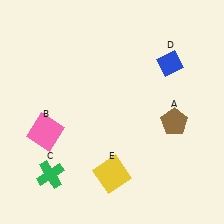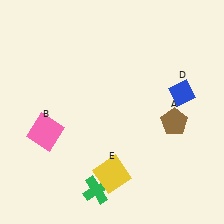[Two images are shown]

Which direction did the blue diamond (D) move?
The blue diamond (D) moved down.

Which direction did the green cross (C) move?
The green cross (C) moved right.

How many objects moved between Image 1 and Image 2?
2 objects moved between the two images.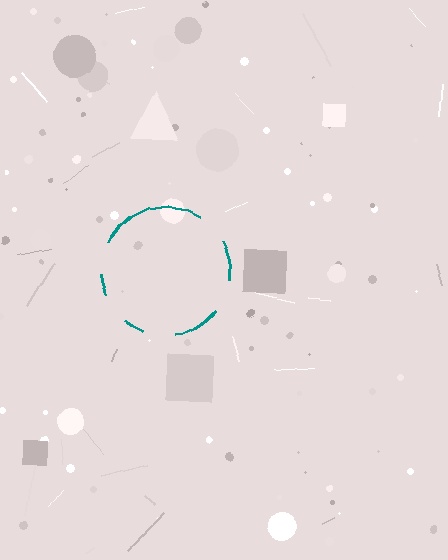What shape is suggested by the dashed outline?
The dashed outline suggests a circle.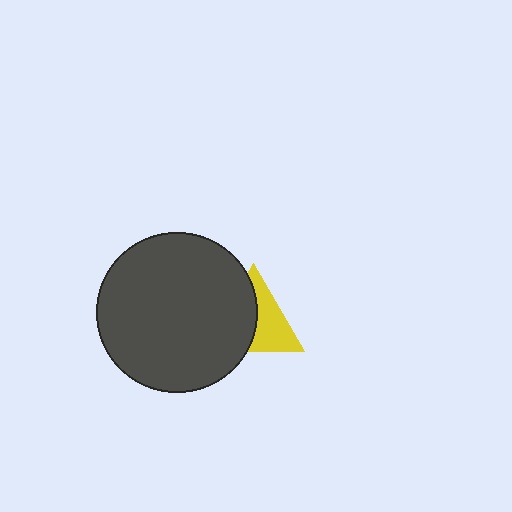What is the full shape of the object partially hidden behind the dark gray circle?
The partially hidden object is a yellow triangle.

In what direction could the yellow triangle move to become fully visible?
The yellow triangle could move right. That would shift it out from behind the dark gray circle entirely.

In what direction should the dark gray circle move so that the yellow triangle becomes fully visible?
The dark gray circle should move left. That is the shortest direction to clear the overlap and leave the yellow triangle fully visible.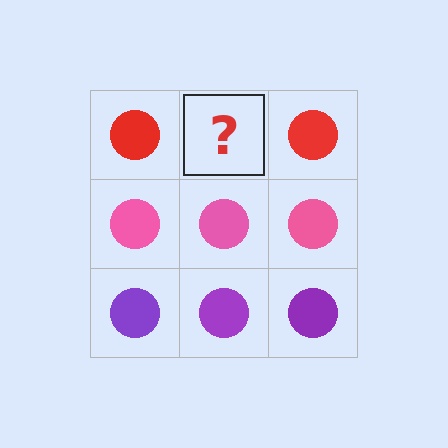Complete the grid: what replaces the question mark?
The question mark should be replaced with a red circle.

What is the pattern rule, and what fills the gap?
The rule is that each row has a consistent color. The gap should be filled with a red circle.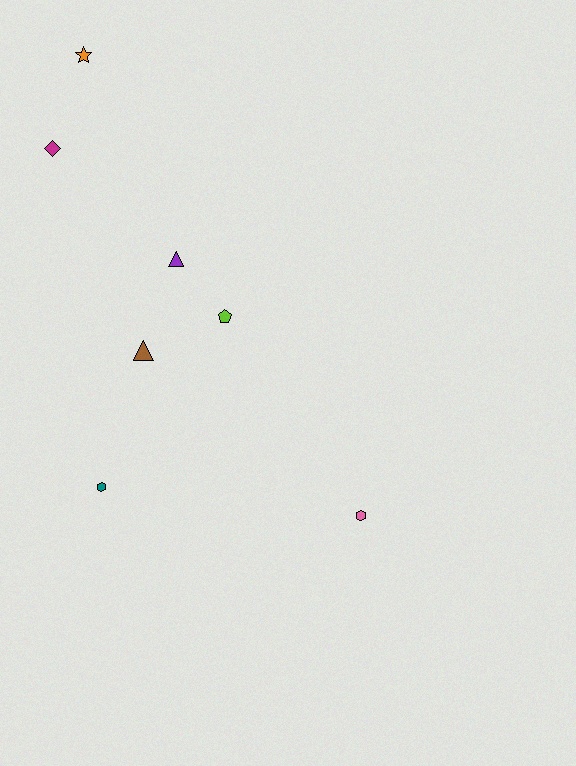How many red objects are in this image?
There are no red objects.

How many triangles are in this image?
There are 2 triangles.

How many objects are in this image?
There are 7 objects.